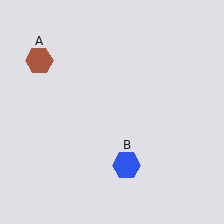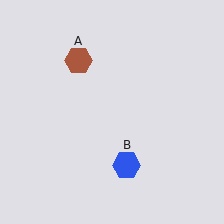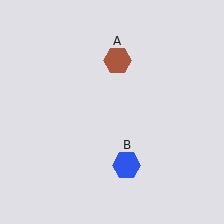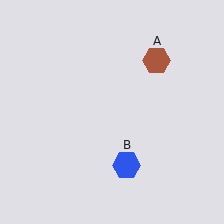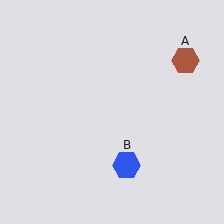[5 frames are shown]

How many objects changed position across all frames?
1 object changed position: brown hexagon (object A).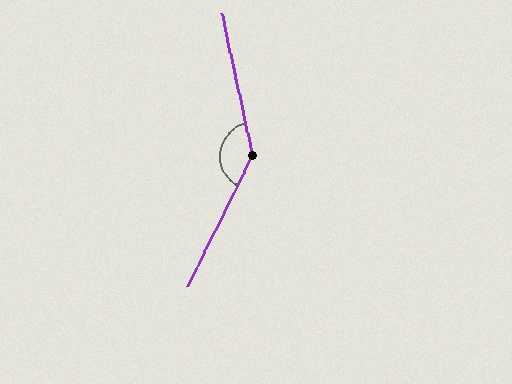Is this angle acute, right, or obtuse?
It is obtuse.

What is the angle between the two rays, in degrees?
Approximately 142 degrees.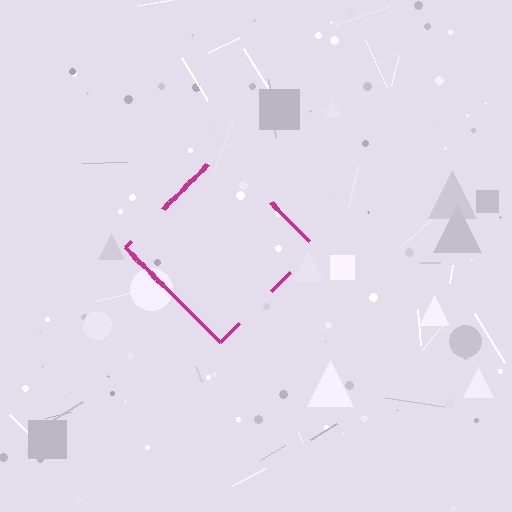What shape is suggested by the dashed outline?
The dashed outline suggests a diamond.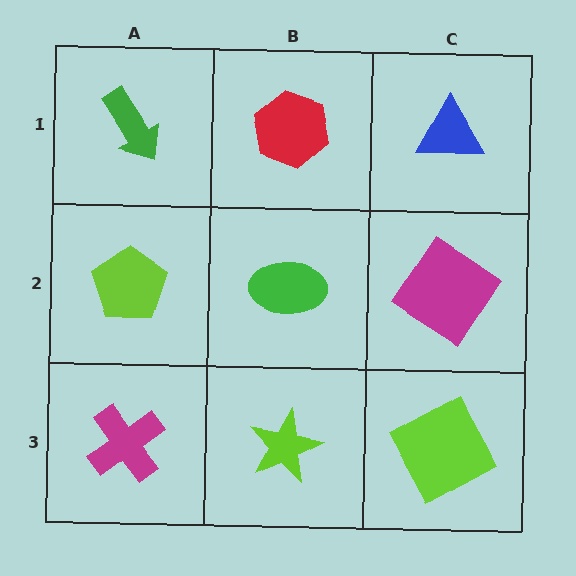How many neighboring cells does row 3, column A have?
2.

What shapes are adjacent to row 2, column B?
A red hexagon (row 1, column B), a lime star (row 3, column B), a lime pentagon (row 2, column A), a magenta diamond (row 2, column C).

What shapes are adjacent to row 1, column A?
A lime pentagon (row 2, column A), a red hexagon (row 1, column B).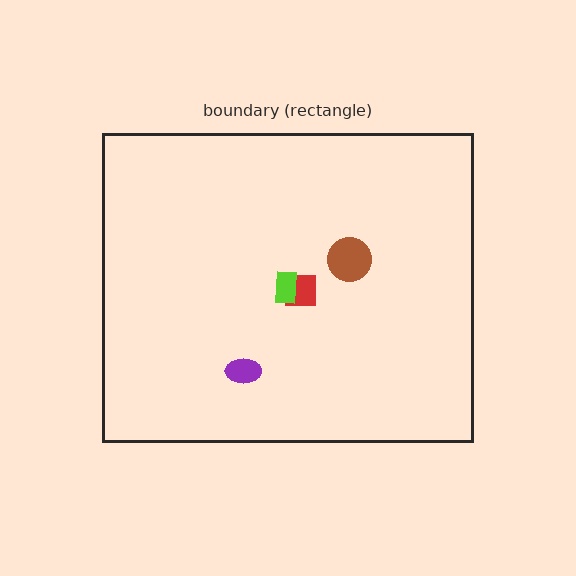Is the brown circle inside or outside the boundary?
Inside.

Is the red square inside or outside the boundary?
Inside.